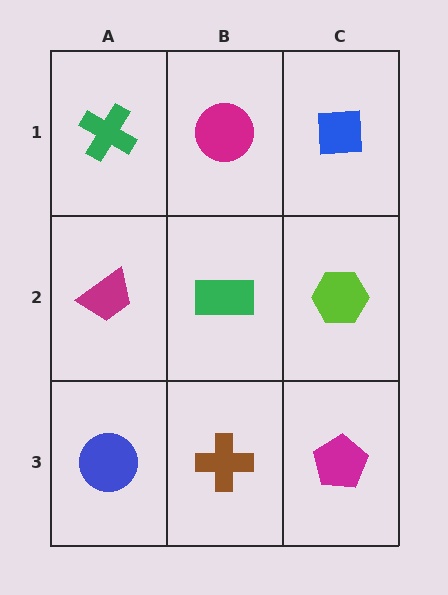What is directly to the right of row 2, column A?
A green rectangle.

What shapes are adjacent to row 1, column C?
A lime hexagon (row 2, column C), a magenta circle (row 1, column B).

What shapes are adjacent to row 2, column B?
A magenta circle (row 1, column B), a brown cross (row 3, column B), a magenta trapezoid (row 2, column A), a lime hexagon (row 2, column C).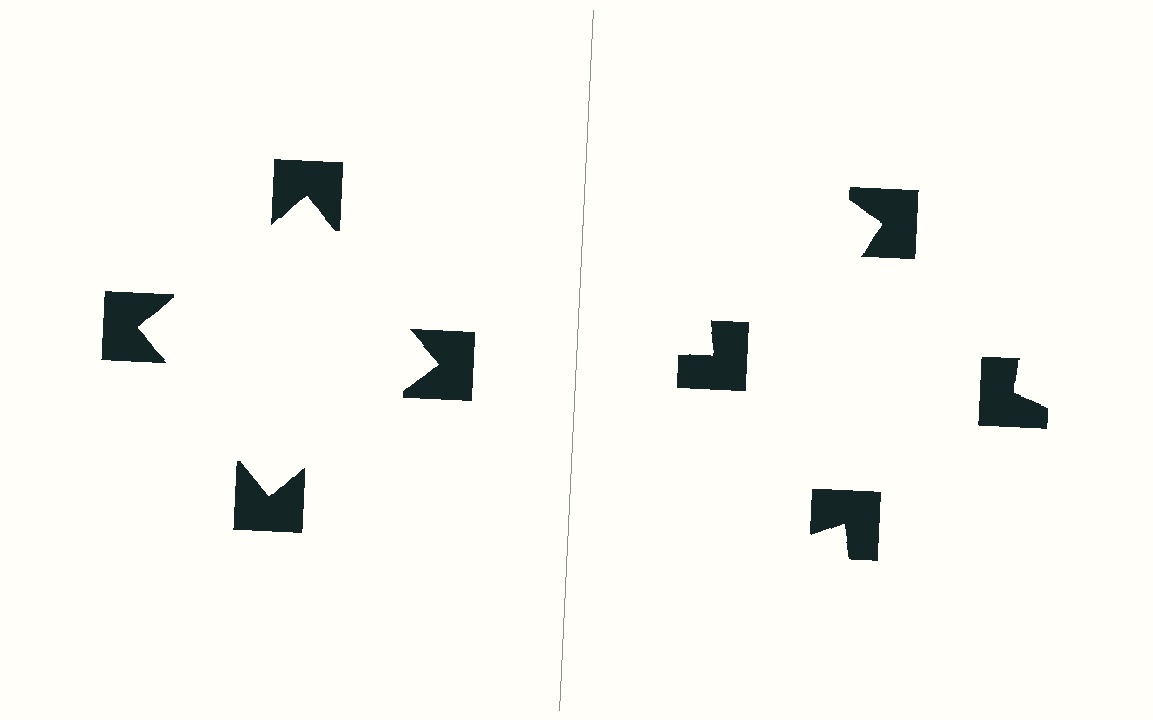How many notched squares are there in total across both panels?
8 — 4 on each side.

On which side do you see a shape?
An illusory square appears on the left side. On the right side the wedge cuts are rotated, so no coherent shape forms.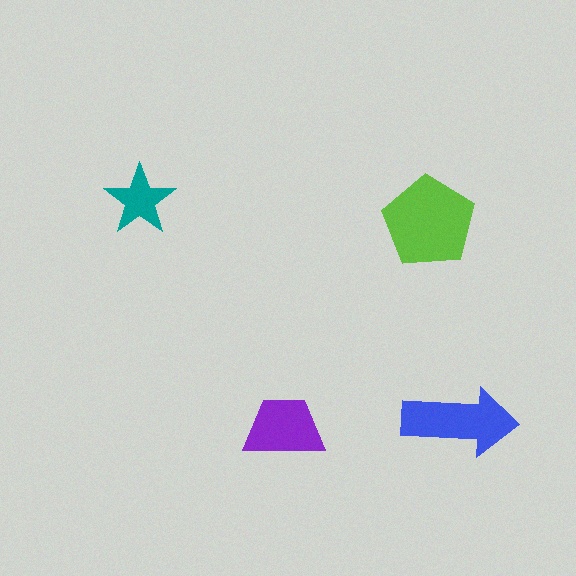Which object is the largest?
The lime pentagon.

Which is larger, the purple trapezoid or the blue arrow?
The blue arrow.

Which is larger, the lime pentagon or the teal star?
The lime pentagon.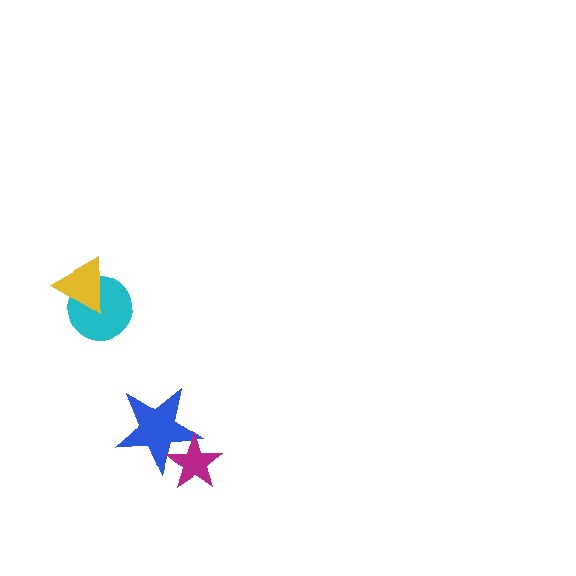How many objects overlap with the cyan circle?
1 object overlaps with the cyan circle.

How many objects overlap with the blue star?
1 object overlaps with the blue star.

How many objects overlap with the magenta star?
1 object overlaps with the magenta star.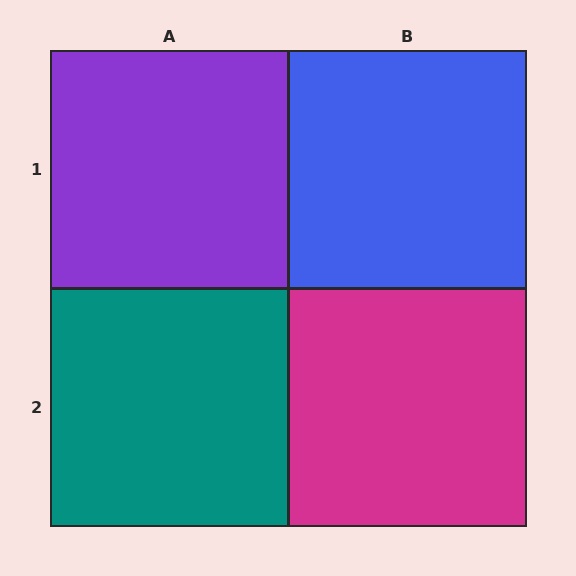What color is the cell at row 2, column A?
Teal.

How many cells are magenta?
1 cell is magenta.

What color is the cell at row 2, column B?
Magenta.